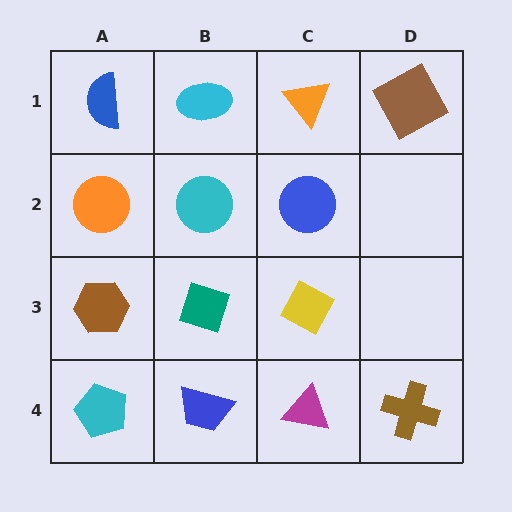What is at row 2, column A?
An orange circle.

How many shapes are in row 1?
4 shapes.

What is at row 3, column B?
A teal diamond.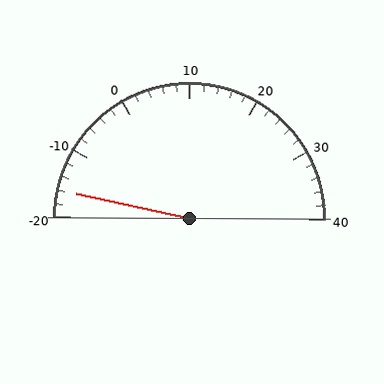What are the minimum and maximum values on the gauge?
The gauge ranges from -20 to 40.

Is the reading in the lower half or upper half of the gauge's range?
The reading is in the lower half of the range (-20 to 40).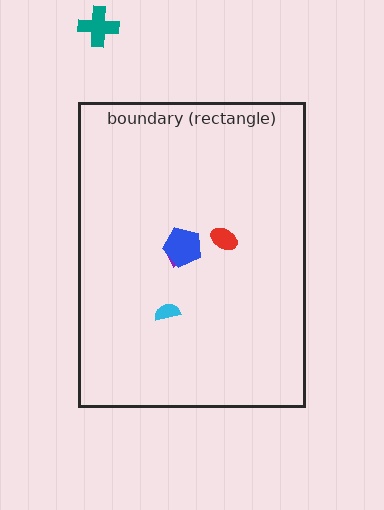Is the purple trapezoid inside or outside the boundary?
Inside.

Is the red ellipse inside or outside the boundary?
Inside.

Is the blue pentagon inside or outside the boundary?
Inside.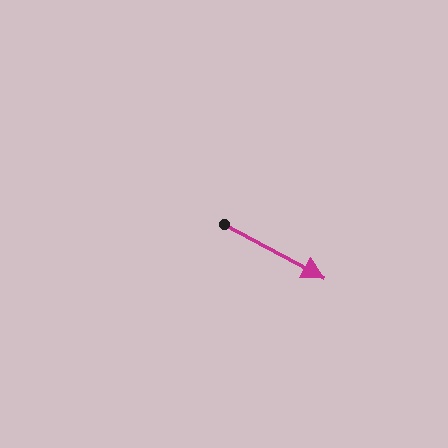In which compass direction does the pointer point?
Southeast.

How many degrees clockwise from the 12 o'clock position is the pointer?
Approximately 118 degrees.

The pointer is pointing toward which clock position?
Roughly 4 o'clock.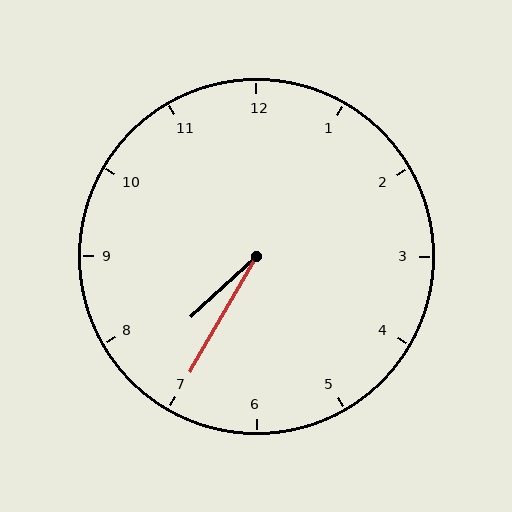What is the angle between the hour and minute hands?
Approximately 18 degrees.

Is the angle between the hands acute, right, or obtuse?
It is acute.